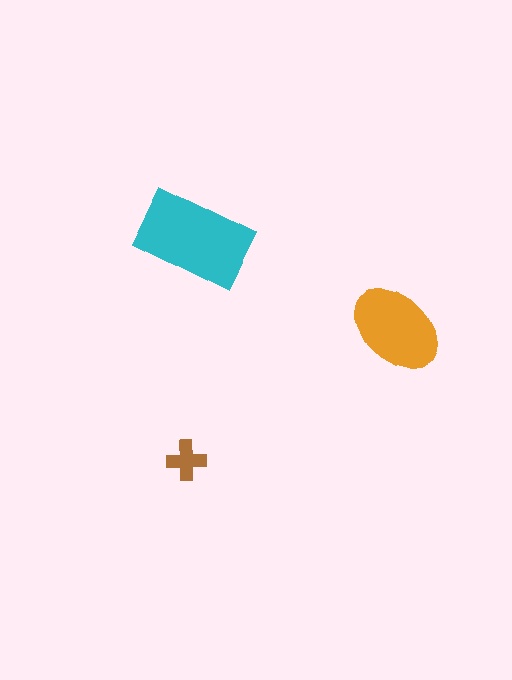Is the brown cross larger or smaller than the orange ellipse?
Smaller.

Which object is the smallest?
The brown cross.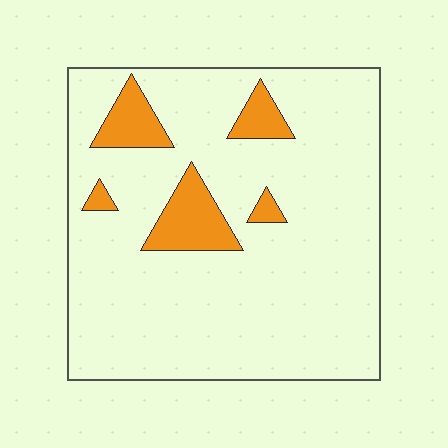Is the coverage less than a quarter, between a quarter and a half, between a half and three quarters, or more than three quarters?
Less than a quarter.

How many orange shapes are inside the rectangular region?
5.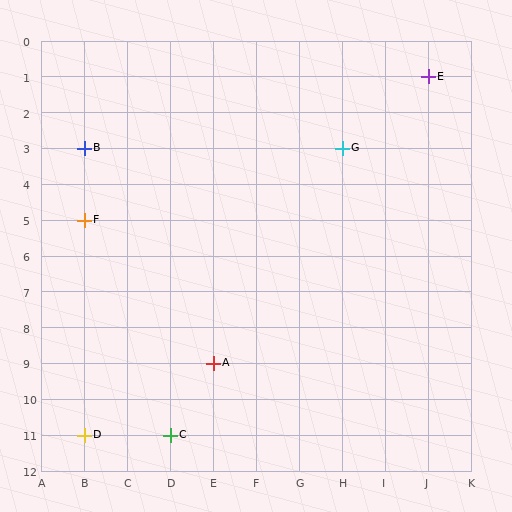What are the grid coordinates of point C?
Point C is at grid coordinates (D, 11).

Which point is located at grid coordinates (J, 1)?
Point E is at (J, 1).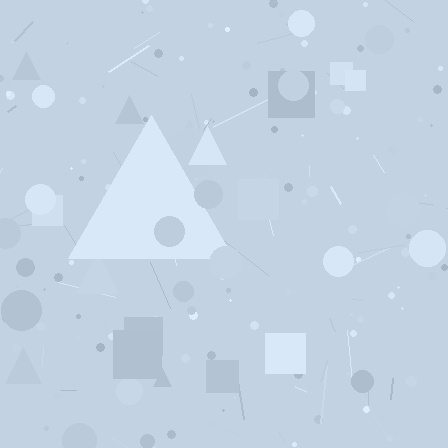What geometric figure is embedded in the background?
A triangle is embedded in the background.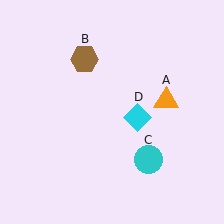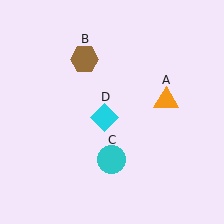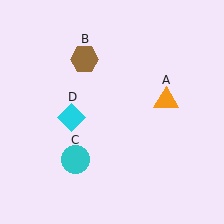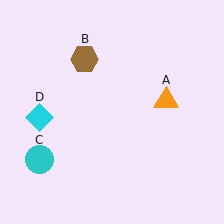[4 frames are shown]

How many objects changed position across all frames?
2 objects changed position: cyan circle (object C), cyan diamond (object D).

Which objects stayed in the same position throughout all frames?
Orange triangle (object A) and brown hexagon (object B) remained stationary.